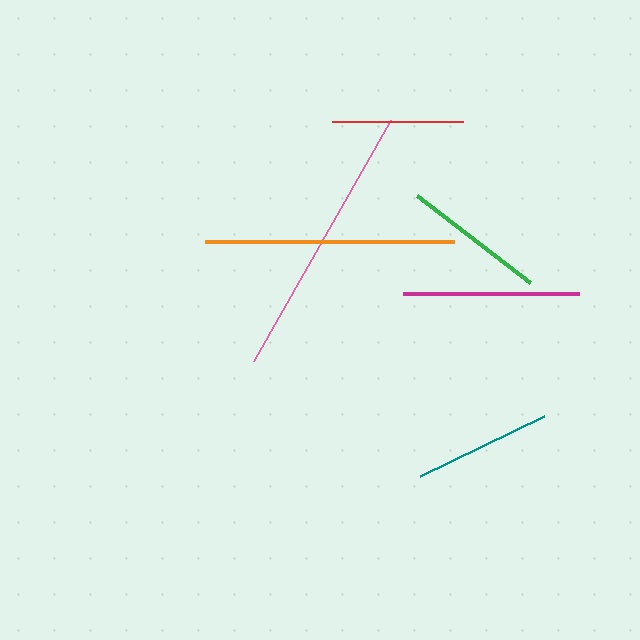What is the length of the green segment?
The green segment is approximately 142 pixels long.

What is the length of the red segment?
The red segment is approximately 131 pixels long.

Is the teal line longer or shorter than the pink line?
The pink line is longer than the teal line.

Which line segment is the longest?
The pink line is the longest at approximately 277 pixels.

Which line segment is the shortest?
The red line is the shortest at approximately 131 pixels.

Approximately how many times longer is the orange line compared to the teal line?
The orange line is approximately 1.8 times the length of the teal line.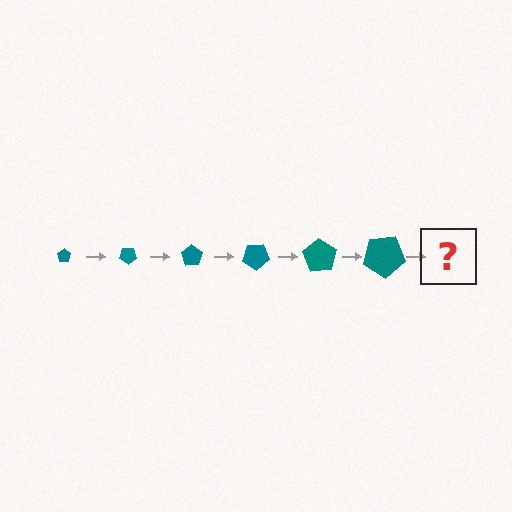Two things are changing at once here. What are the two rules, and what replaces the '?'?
The two rules are that the pentagon grows larger each step and it rotates 35 degrees each step. The '?' should be a pentagon, larger than the previous one and rotated 210 degrees from the start.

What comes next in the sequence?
The next element should be a pentagon, larger than the previous one and rotated 210 degrees from the start.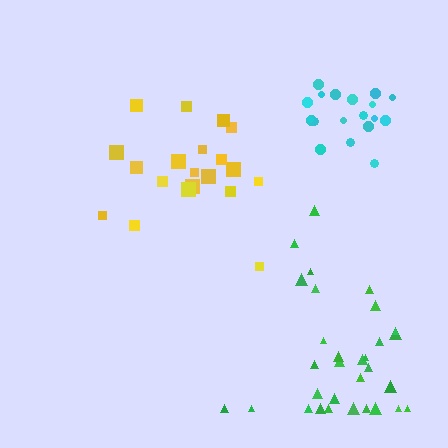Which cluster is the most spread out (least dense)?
Green.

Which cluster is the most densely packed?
Cyan.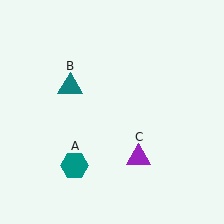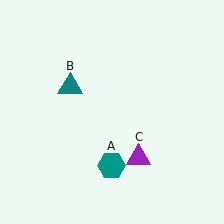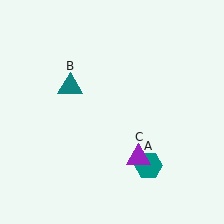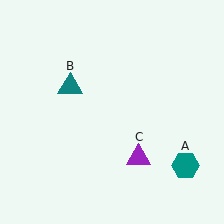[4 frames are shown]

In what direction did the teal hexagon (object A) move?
The teal hexagon (object A) moved right.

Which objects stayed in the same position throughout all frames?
Teal triangle (object B) and purple triangle (object C) remained stationary.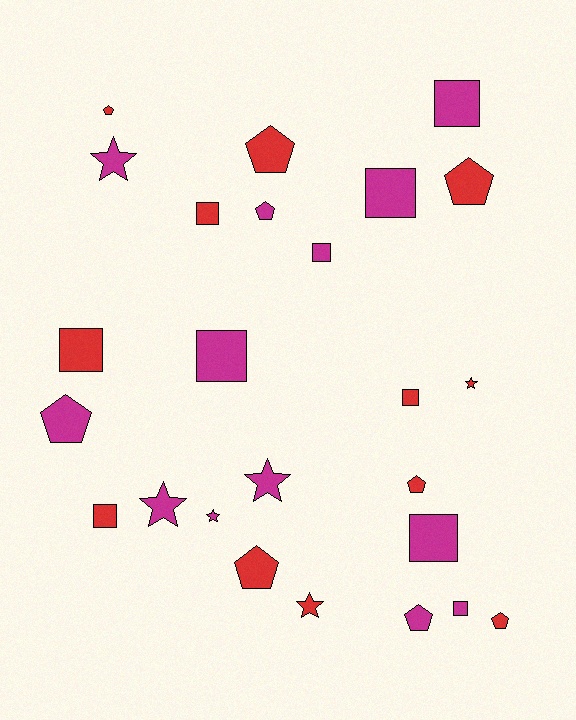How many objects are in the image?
There are 25 objects.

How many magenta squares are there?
There are 6 magenta squares.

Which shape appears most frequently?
Square, with 10 objects.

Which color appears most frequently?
Magenta, with 13 objects.